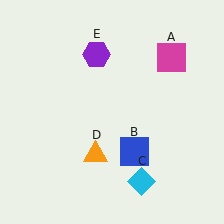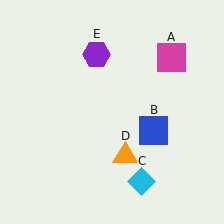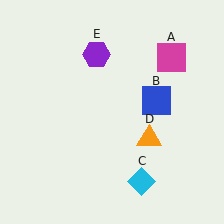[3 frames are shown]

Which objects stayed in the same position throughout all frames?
Magenta square (object A) and cyan diamond (object C) and purple hexagon (object E) remained stationary.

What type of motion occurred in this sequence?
The blue square (object B), orange triangle (object D) rotated counterclockwise around the center of the scene.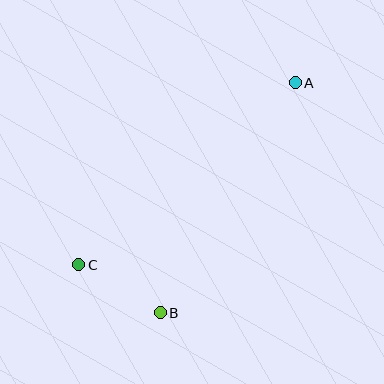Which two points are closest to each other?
Points B and C are closest to each other.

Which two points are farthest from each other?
Points A and C are farthest from each other.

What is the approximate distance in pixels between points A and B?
The distance between A and B is approximately 267 pixels.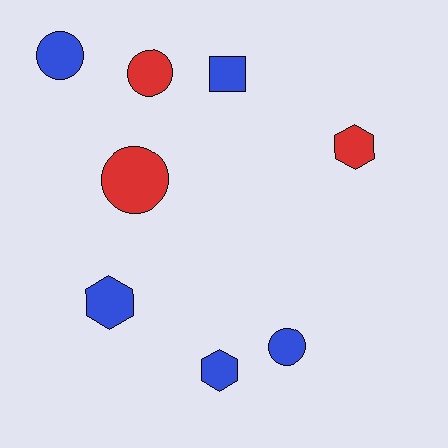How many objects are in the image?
There are 8 objects.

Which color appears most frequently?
Blue, with 5 objects.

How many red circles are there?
There are 2 red circles.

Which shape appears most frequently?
Circle, with 4 objects.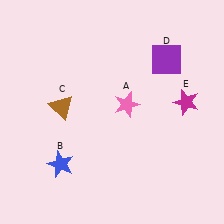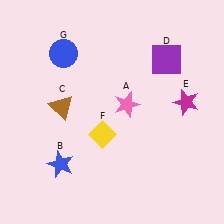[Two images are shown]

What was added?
A yellow diamond (F), a blue circle (G) were added in Image 2.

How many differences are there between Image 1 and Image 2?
There are 2 differences between the two images.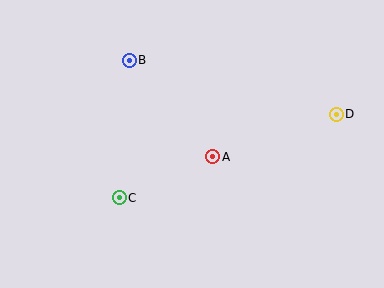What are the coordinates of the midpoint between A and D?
The midpoint between A and D is at (274, 136).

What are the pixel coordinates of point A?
Point A is at (213, 157).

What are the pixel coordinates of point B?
Point B is at (129, 60).